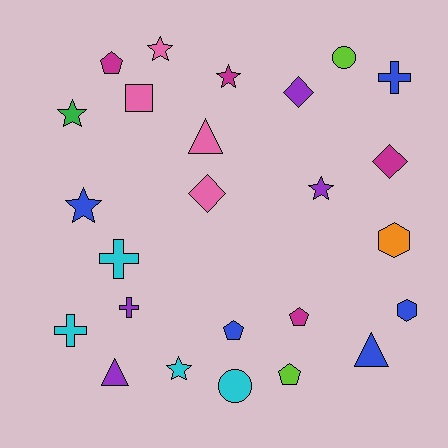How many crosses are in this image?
There are 4 crosses.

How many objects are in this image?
There are 25 objects.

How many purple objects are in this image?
There are 4 purple objects.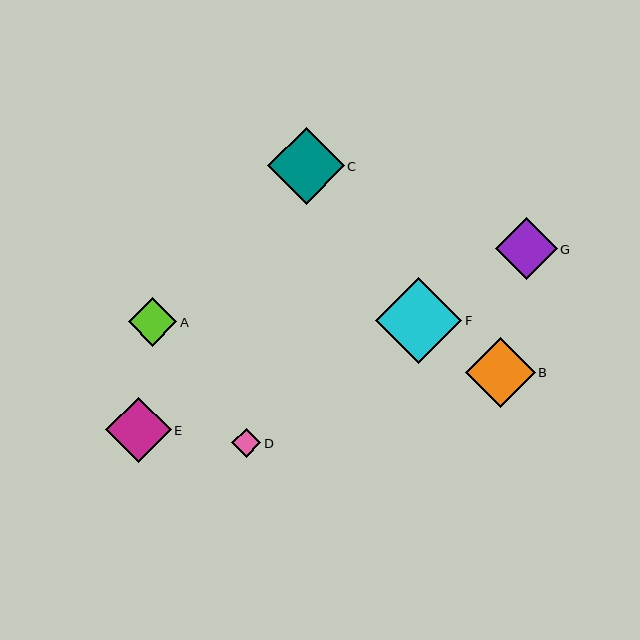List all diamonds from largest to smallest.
From largest to smallest: F, C, B, E, G, A, D.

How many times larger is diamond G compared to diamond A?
Diamond G is approximately 1.3 times the size of diamond A.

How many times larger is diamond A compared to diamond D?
Diamond A is approximately 1.7 times the size of diamond D.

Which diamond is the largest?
Diamond F is the largest with a size of approximately 86 pixels.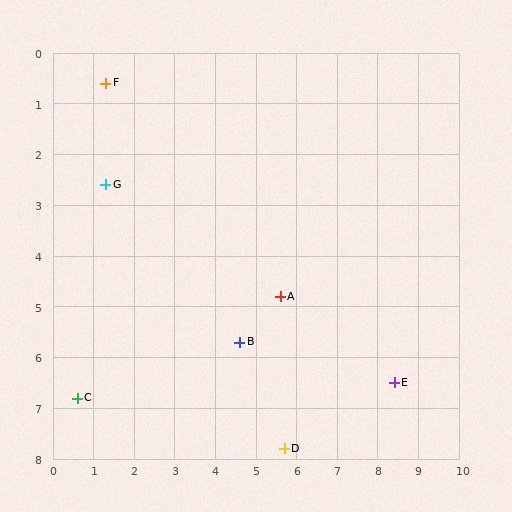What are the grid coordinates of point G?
Point G is at approximately (1.3, 2.6).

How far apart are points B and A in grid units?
Points B and A are about 1.3 grid units apart.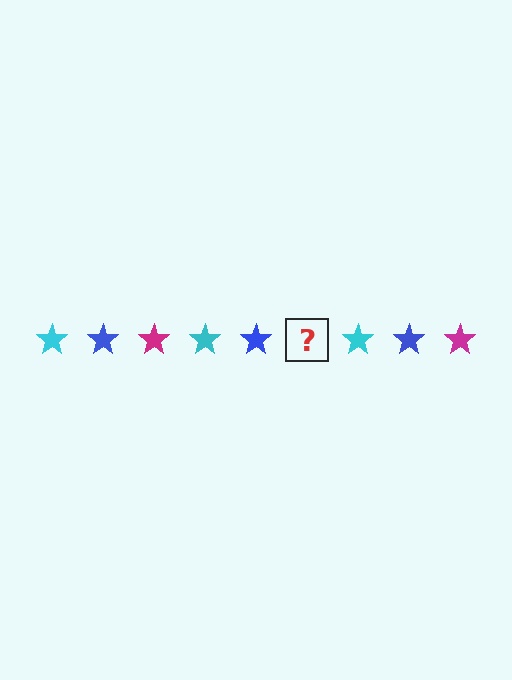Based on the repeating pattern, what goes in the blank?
The blank should be a magenta star.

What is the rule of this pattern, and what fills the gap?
The rule is that the pattern cycles through cyan, blue, magenta stars. The gap should be filled with a magenta star.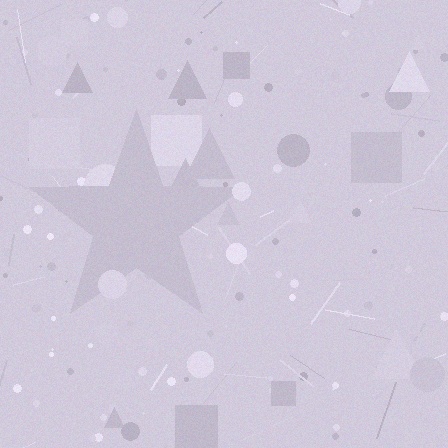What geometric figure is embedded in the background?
A star is embedded in the background.